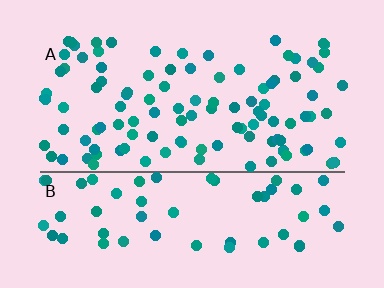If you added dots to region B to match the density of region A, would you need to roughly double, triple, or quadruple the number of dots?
Approximately double.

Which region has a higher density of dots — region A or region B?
A (the top).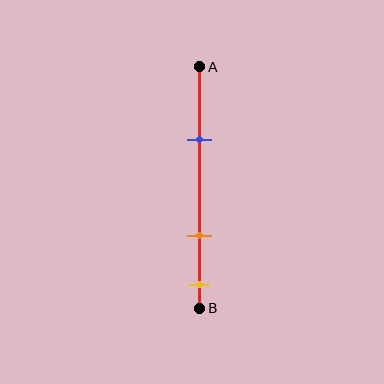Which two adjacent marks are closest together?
The orange and yellow marks are the closest adjacent pair.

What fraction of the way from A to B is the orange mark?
The orange mark is approximately 70% (0.7) of the way from A to B.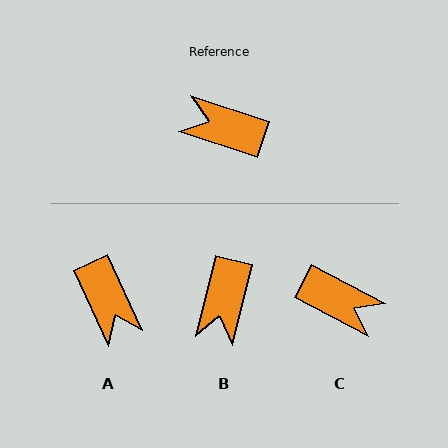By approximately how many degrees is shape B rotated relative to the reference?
Approximately 94 degrees counter-clockwise.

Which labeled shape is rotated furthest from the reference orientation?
C, about 171 degrees away.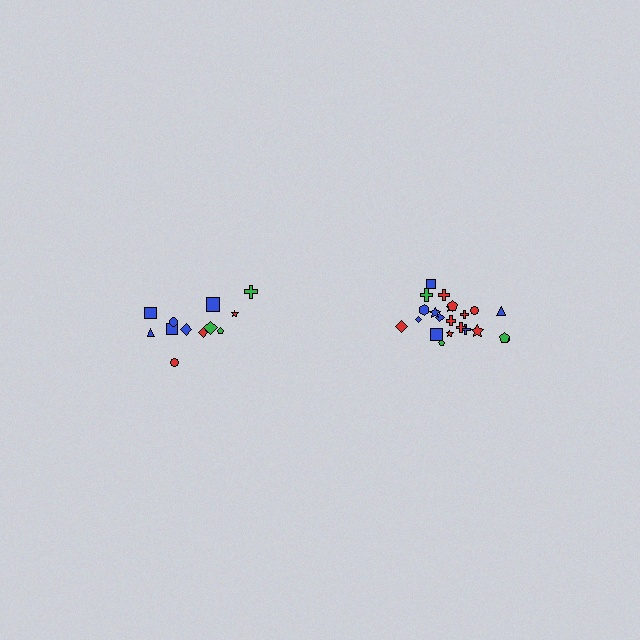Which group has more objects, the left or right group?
The right group.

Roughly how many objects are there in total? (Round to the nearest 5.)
Roughly 35 objects in total.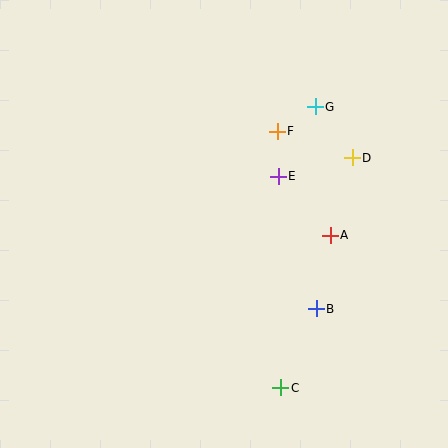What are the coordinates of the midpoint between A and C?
The midpoint between A and C is at (306, 311).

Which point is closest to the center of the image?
Point E at (278, 176) is closest to the center.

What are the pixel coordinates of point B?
Point B is at (316, 309).